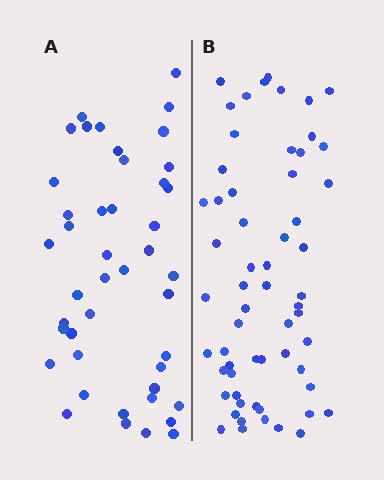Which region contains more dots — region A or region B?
Region B (the right region) has more dots.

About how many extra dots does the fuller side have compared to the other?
Region B has approximately 15 more dots than region A.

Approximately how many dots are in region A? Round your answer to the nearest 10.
About 40 dots. (The exact count is 44, which rounds to 40.)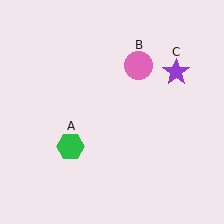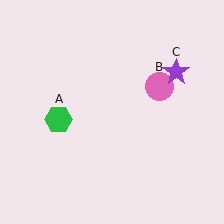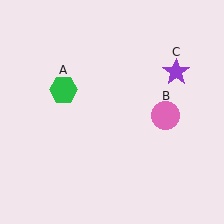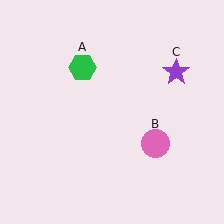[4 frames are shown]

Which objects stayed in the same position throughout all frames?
Purple star (object C) remained stationary.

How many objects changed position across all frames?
2 objects changed position: green hexagon (object A), pink circle (object B).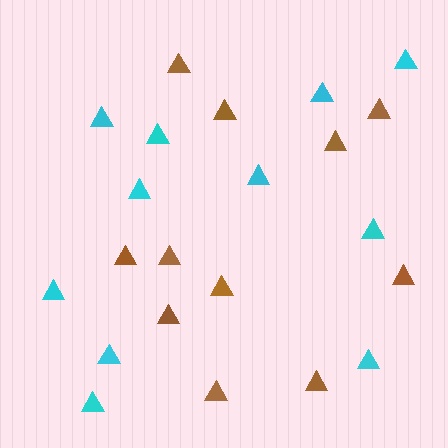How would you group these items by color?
There are 2 groups: one group of brown triangles (11) and one group of cyan triangles (11).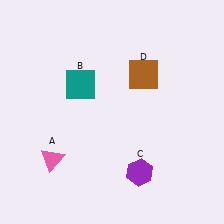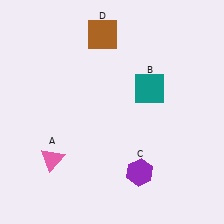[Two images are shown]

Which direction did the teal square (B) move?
The teal square (B) moved right.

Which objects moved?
The objects that moved are: the teal square (B), the brown square (D).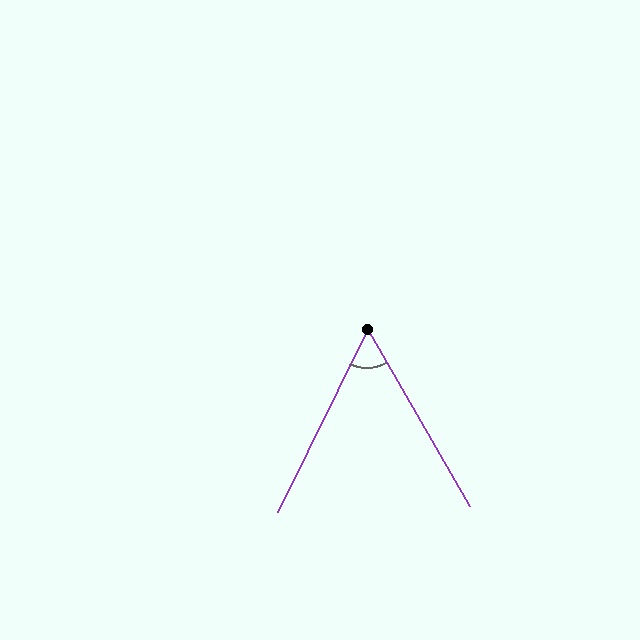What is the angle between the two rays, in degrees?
Approximately 56 degrees.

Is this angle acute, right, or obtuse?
It is acute.